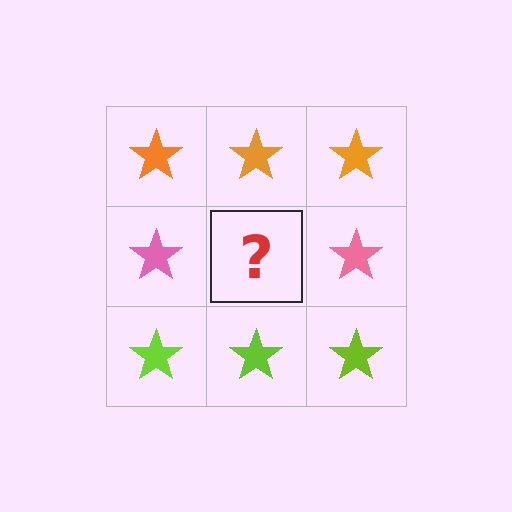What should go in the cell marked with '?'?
The missing cell should contain a pink star.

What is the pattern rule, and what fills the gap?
The rule is that each row has a consistent color. The gap should be filled with a pink star.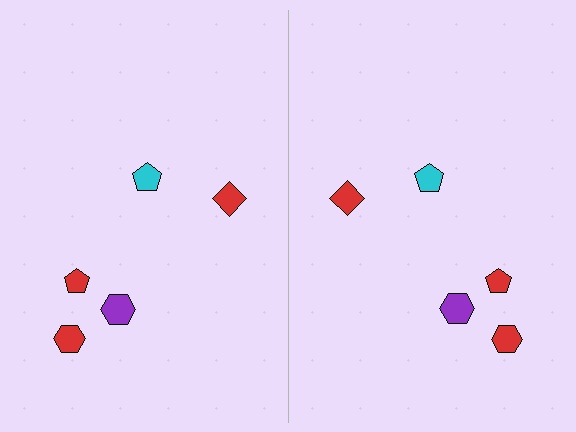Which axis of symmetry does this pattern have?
The pattern has a vertical axis of symmetry running through the center of the image.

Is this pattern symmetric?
Yes, this pattern has bilateral (reflection) symmetry.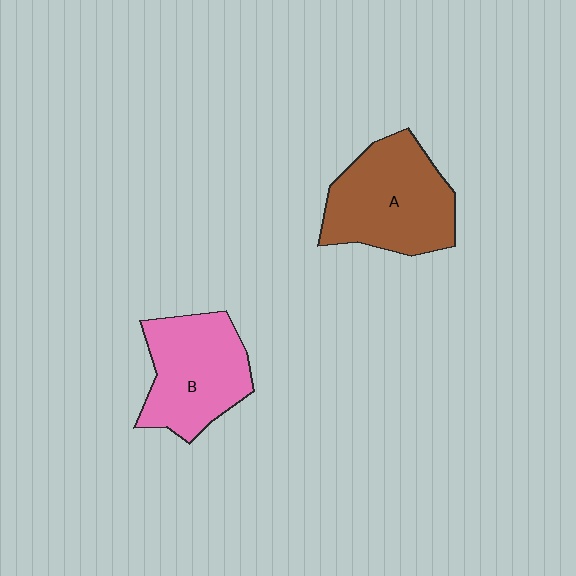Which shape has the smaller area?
Shape B (pink).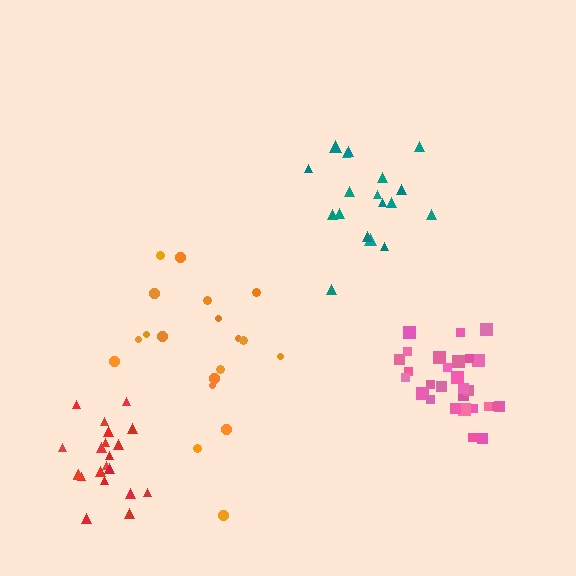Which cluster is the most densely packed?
Pink.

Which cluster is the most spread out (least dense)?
Orange.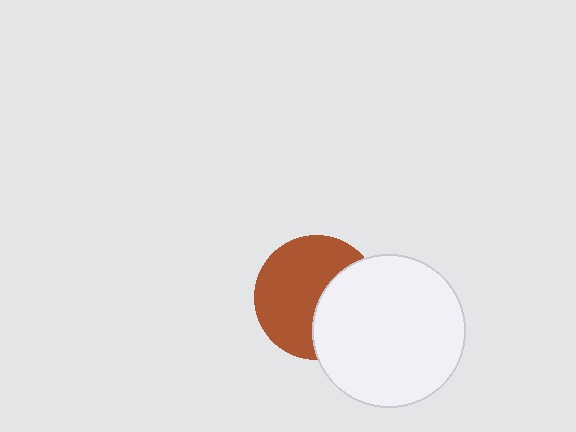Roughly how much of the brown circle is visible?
About half of it is visible (roughly 61%).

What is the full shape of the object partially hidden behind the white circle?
The partially hidden object is a brown circle.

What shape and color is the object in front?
The object in front is a white circle.